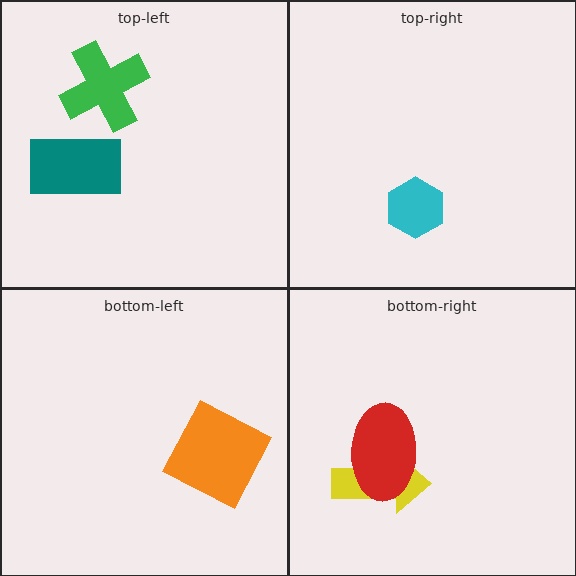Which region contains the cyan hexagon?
The top-right region.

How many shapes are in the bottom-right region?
2.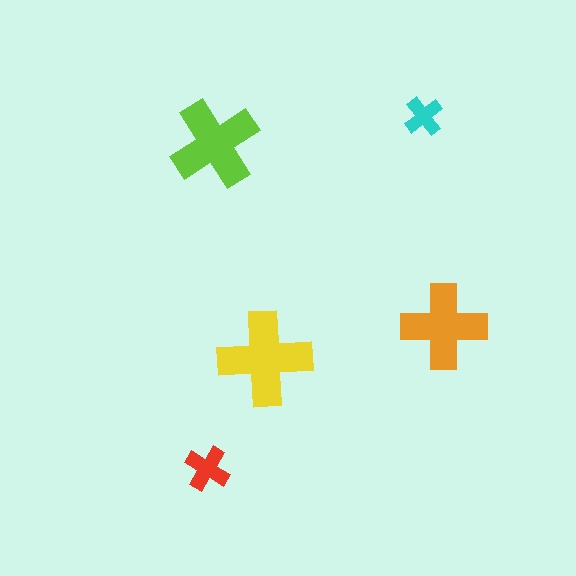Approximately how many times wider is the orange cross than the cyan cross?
About 2 times wider.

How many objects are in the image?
There are 5 objects in the image.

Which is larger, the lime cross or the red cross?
The lime one.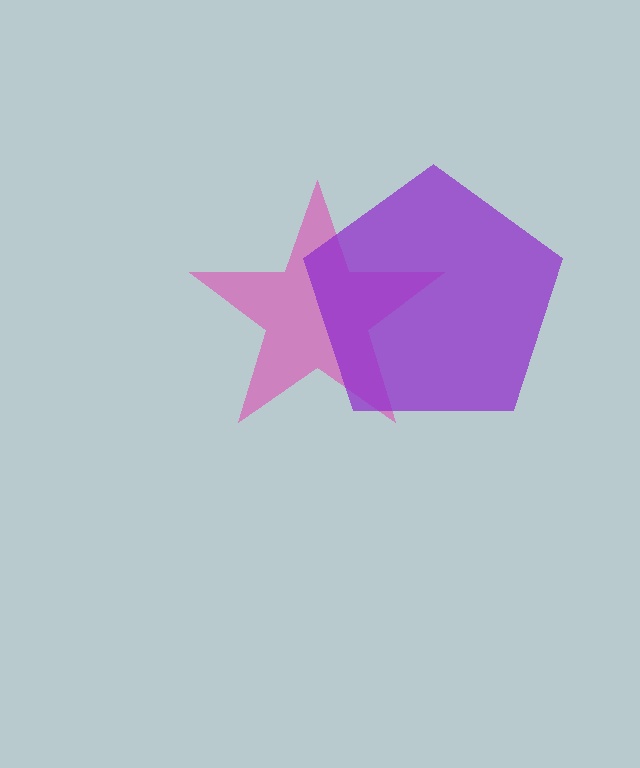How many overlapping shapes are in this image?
There are 2 overlapping shapes in the image.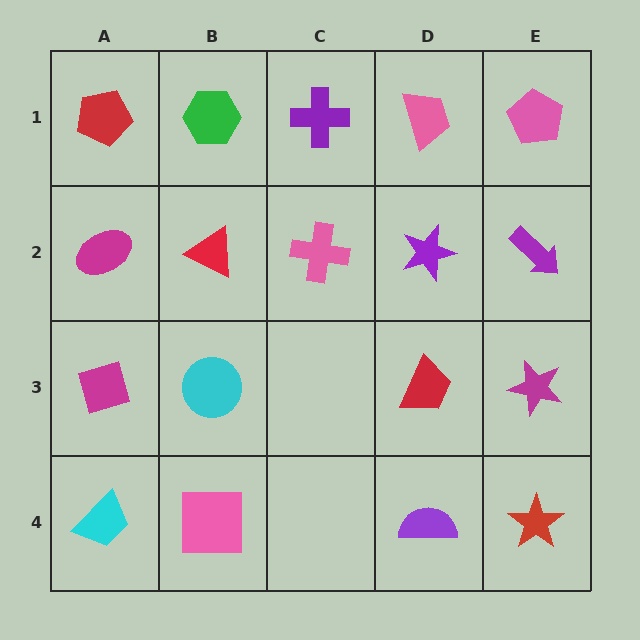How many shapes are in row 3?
4 shapes.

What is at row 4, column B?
A pink square.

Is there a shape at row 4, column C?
No, that cell is empty.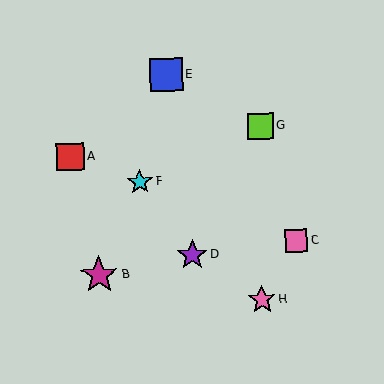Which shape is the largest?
The magenta star (labeled B) is the largest.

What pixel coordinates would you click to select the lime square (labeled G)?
Click at (260, 126) to select the lime square G.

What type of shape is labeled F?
Shape F is a cyan star.